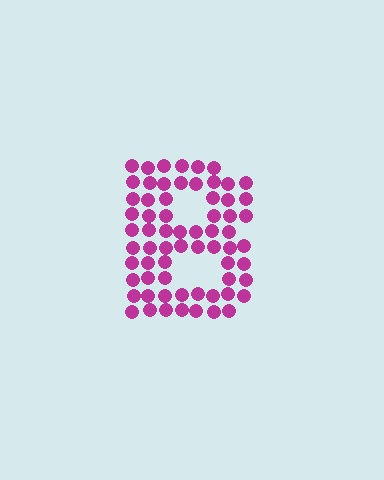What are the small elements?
The small elements are circles.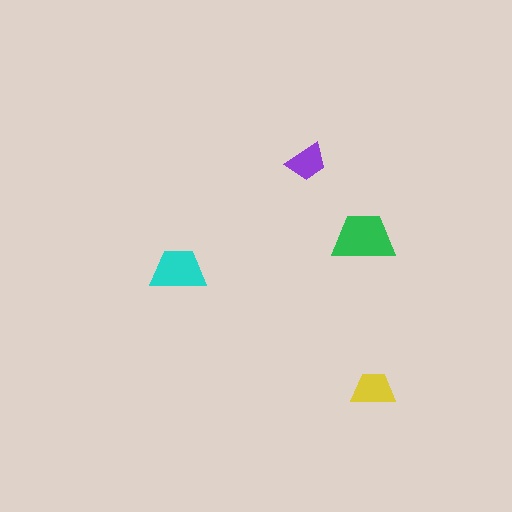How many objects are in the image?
There are 4 objects in the image.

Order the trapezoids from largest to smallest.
the green one, the cyan one, the yellow one, the purple one.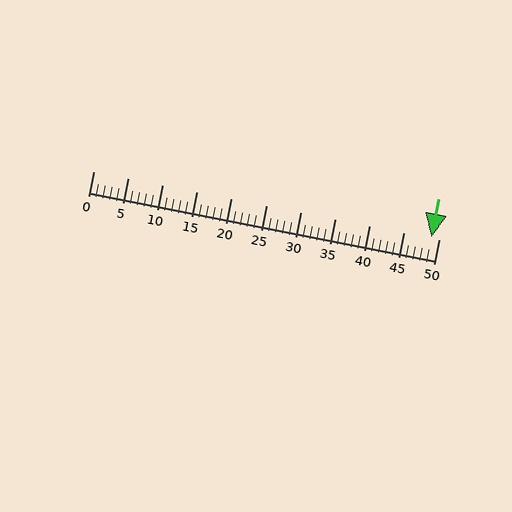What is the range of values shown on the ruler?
The ruler shows values from 0 to 50.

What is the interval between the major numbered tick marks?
The major tick marks are spaced 5 units apart.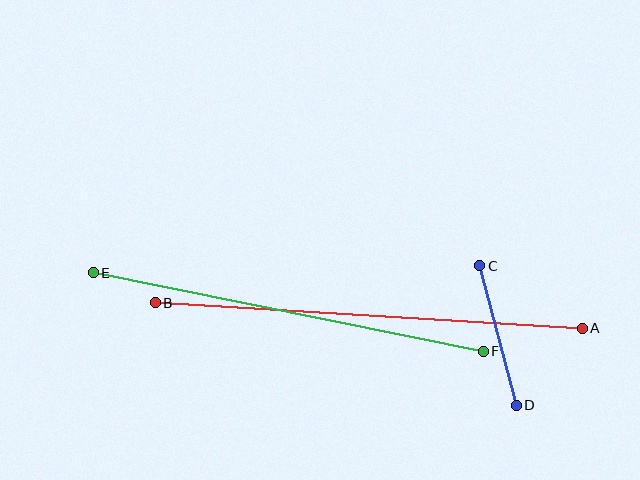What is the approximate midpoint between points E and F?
The midpoint is at approximately (288, 312) pixels.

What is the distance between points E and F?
The distance is approximately 398 pixels.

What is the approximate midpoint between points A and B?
The midpoint is at approximately (369, 316) pixels.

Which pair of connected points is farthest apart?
Points A and B are farthest apart.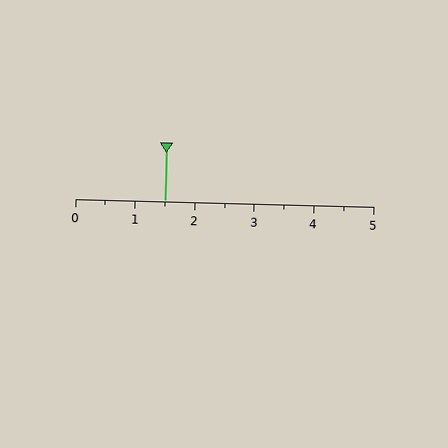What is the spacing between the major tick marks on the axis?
The major ticks are spaced 1 apart.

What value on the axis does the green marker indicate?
The marker indicates approximately 1.5.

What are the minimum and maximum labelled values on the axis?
The axis runs from 0 to 5.